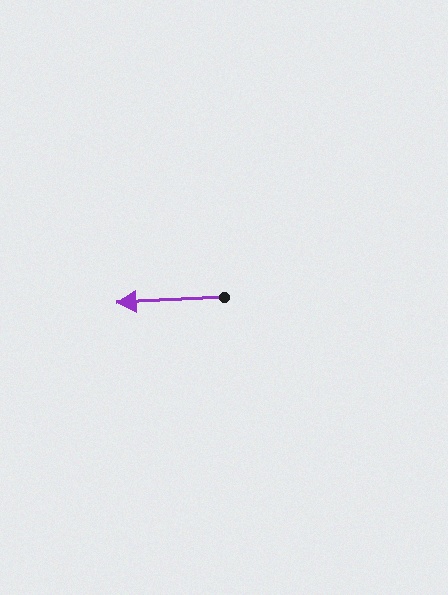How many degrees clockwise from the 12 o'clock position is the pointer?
Approximately 268 degrees.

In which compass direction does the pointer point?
West.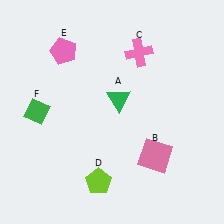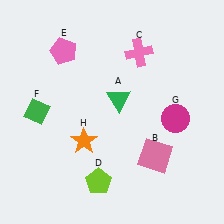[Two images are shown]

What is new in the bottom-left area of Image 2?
An orange star (H) was added in the bottom-left area of Image 2.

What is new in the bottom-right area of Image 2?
A magenta circle (G) was added in the bottom-right area of Image 2.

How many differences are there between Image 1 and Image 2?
There are 2 differences between the two images.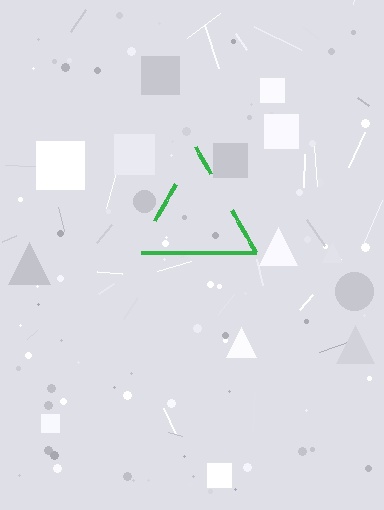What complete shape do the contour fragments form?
The contour fragments form a triangle.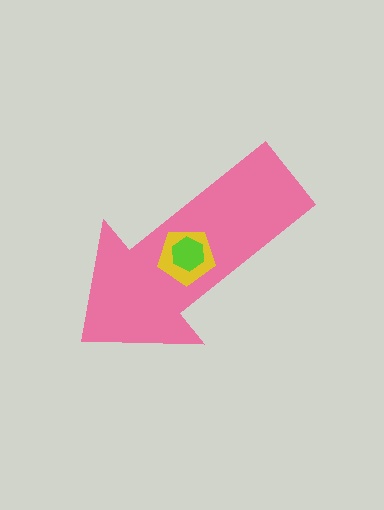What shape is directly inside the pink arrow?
The yellow pentagon.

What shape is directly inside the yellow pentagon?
The lime hexagon.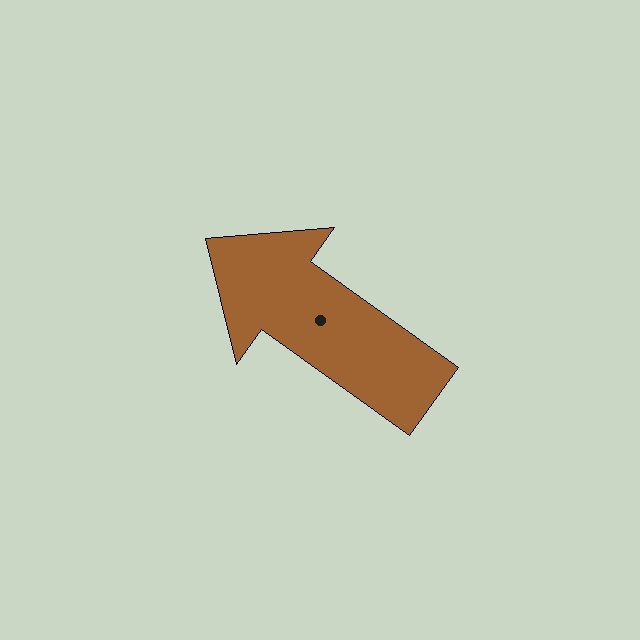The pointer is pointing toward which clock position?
Roughly 10 o'clock.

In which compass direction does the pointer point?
Northwest.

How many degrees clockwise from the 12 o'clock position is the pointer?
Approximately 305 degrees.